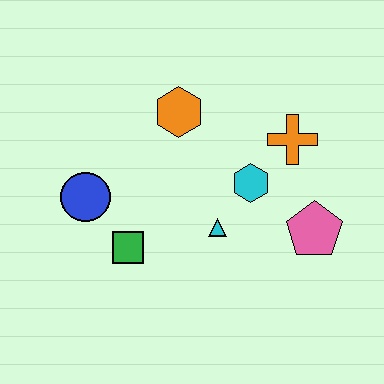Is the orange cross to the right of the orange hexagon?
Yes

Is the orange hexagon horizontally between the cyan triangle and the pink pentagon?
No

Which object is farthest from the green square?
The orange cross is farthest from the green square.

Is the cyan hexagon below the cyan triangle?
No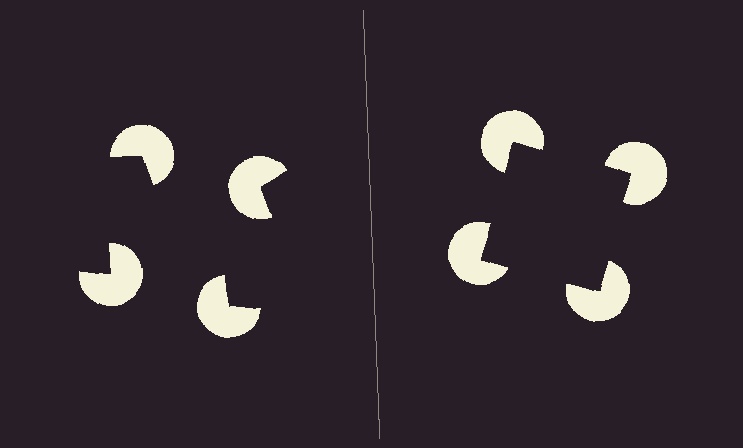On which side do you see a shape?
An illusory square appears on the right side. On the left side the wedge cuts are rotated, so no coherent shape forms.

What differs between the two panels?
The pac-man discs are positioned identically on both sides; only the wedge orientations differ. On the right they align to a square; on the left they are misaligned.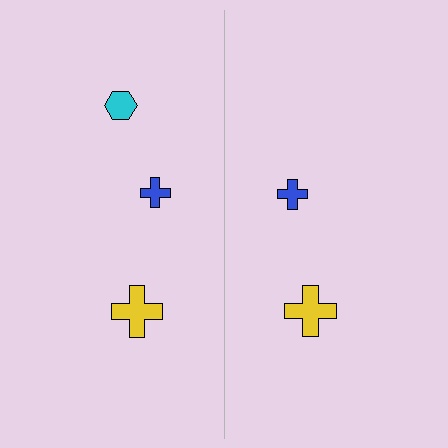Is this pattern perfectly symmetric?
No, the pattern is not perfectly symmetric. A cyan hexagon is missing from the right side.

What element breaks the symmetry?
A cyan hexagon is missing from the right side.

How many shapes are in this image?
There are 5 shapes in this image.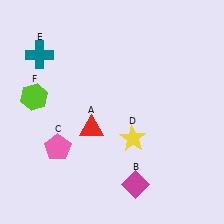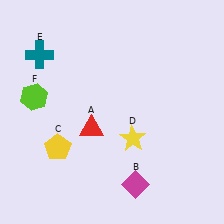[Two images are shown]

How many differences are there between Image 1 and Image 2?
There is 1 difference between the two images.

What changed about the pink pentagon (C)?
In Image 1, C is pink. In Image 2, it changed to yellow.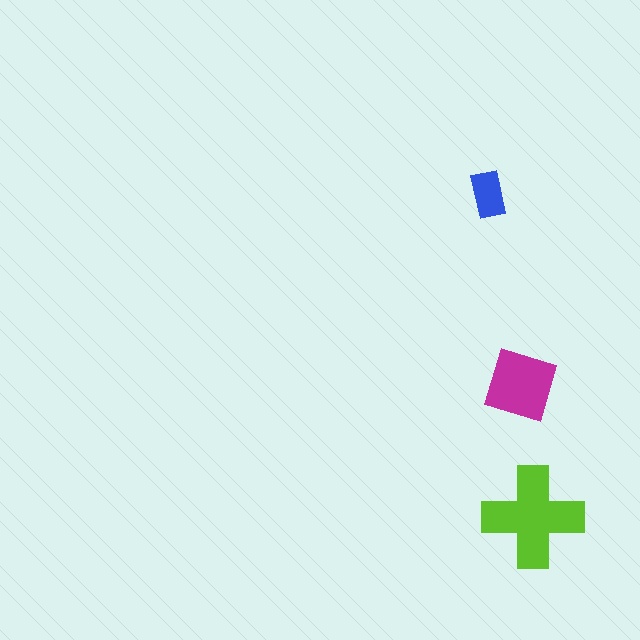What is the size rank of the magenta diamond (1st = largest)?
2nd.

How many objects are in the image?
There are 3 objects in the image.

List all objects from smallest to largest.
The blue rectangle, the magenta diamond, the lime cross.